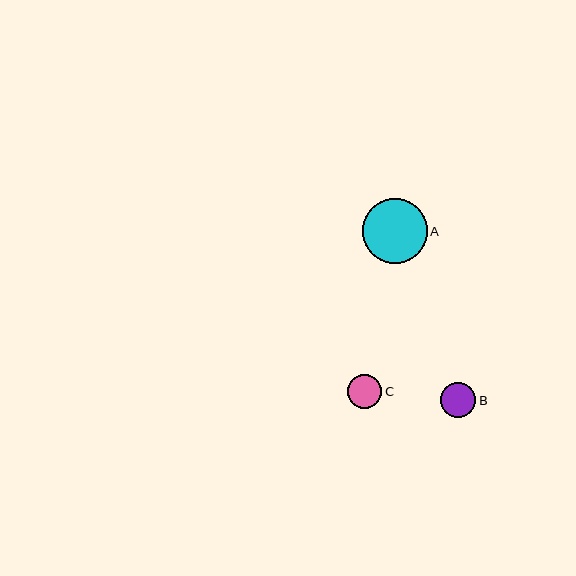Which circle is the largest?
Circle A is the largest with a size of approximately 65 pixels.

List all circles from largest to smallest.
From largest to smallest: A, B, C.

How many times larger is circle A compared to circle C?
Circle A is approximately 1.9 times the size of circle C.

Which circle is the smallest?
Circle C is the smallest with a size of approximately 35 pixels.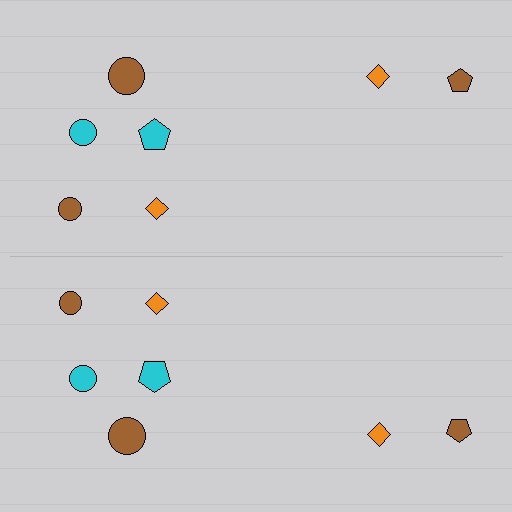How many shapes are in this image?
There are 14 shapes in this image.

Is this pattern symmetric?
Yes, this pattern has bilateral (reflection) symmetry.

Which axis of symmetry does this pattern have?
The pattern has a horizontal axis of symmetry running through the center of the image.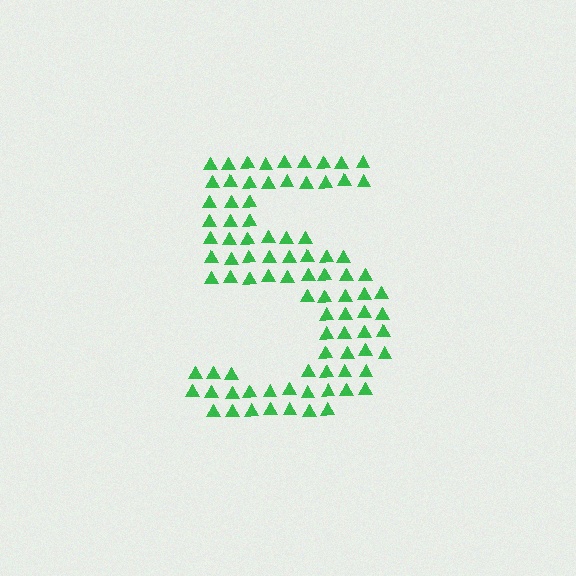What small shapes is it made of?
It is made of small triangles.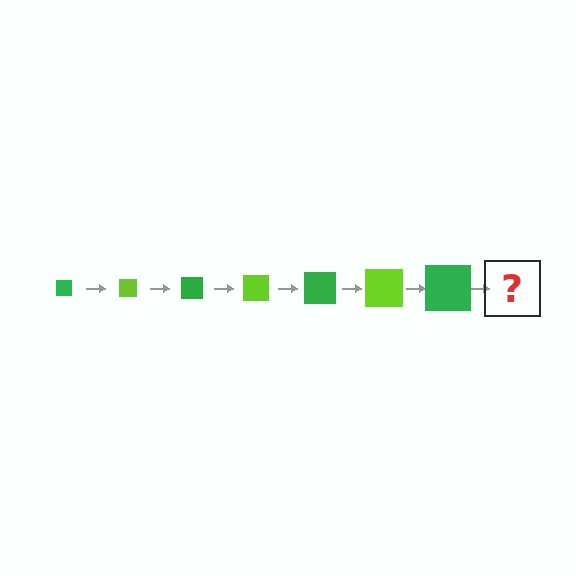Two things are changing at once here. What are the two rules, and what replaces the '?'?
The two rules are that the square grows larger each step and the color cycles through green and lime. The '?' should be a lime square, larger than the previous one.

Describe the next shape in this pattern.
It should be a lime square, larger than the previous one.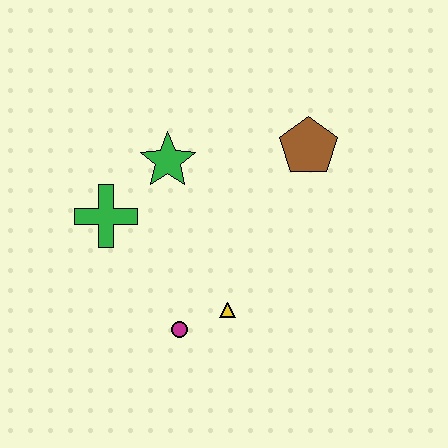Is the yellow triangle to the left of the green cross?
No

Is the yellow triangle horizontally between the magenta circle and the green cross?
No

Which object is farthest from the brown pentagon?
The magenta circle is farthest from the brown pentagon.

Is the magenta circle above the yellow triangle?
No